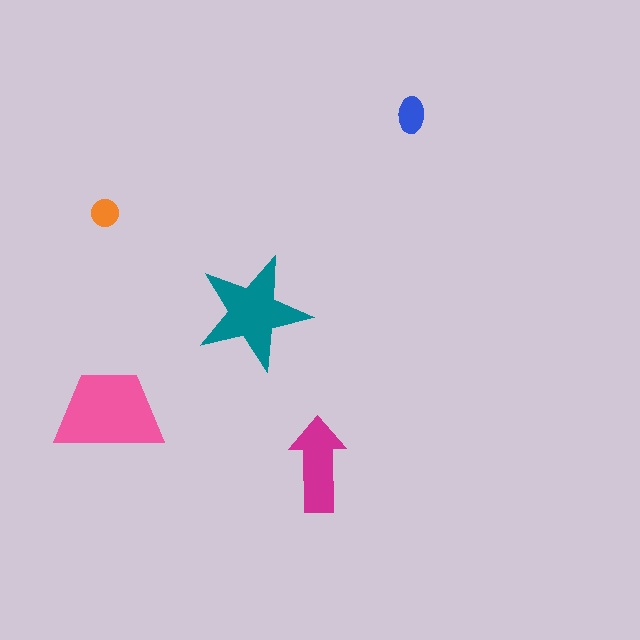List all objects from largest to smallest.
The pink trapezoid, the teal star, the magenta arrow, the blue ellipse, the orange circle.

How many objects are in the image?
There are 5 objects in the image.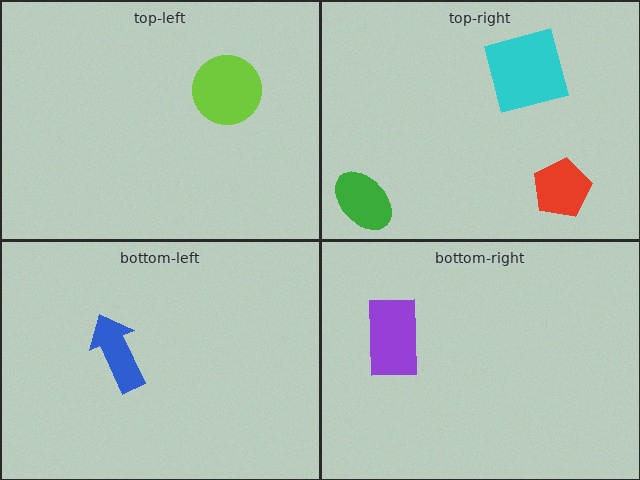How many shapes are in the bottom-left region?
1.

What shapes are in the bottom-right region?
The purple rectangle.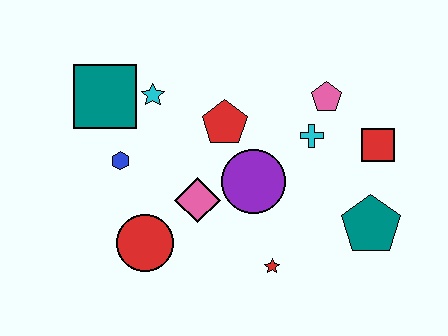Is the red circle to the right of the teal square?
Yes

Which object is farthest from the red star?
The teal square is farthest from the red star.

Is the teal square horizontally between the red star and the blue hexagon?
No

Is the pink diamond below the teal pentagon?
No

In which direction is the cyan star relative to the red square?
The cyan star is to the left of the red square.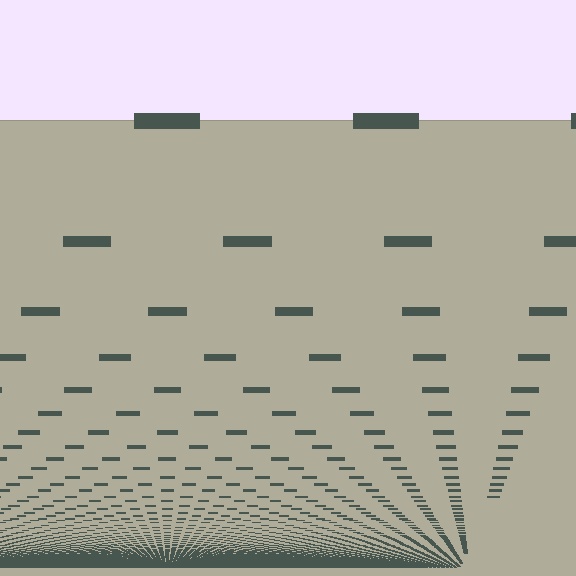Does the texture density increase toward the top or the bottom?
Density increases toward the bottom.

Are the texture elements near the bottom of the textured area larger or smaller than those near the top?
Smaller. The gradient is inverted — elements near the bottom are smaller and denser.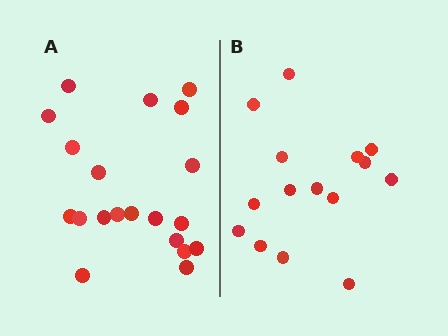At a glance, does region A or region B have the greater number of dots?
Region A (the left region) has more dots.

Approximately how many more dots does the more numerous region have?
Region A has about 5 more dots than region B.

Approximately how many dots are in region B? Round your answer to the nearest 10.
About 20 dots. (The exact count is 15, which rounds to 20.)